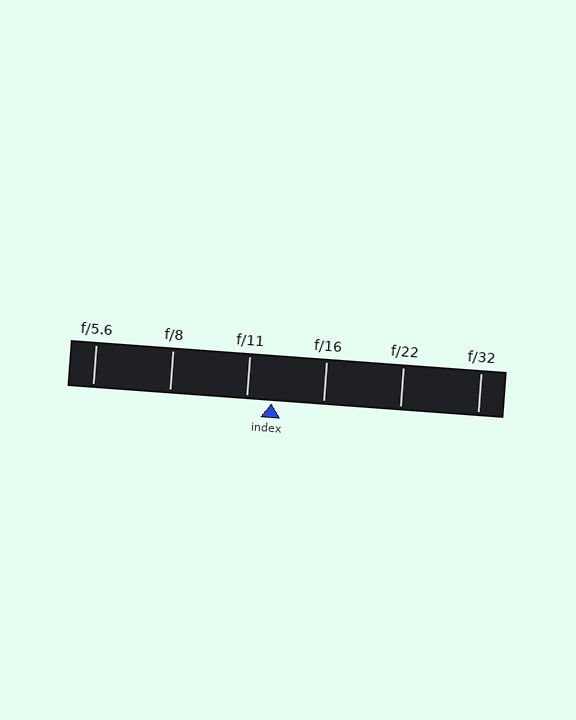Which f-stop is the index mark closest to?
The index mark is closest to f/11.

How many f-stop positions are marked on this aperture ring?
There are 6 f-stop positions marked.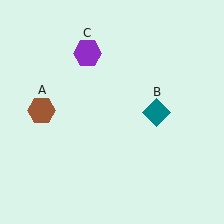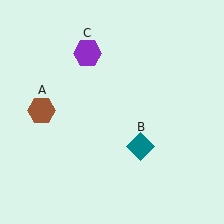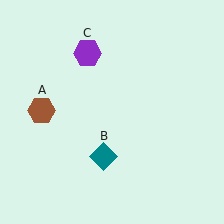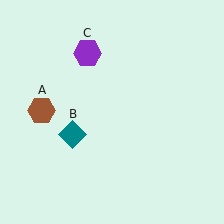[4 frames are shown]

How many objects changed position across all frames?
1 object changed position: teal diamond (object B).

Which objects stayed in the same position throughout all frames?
Brown hexagon (object A) and purple hexagon (object C) remained stationary.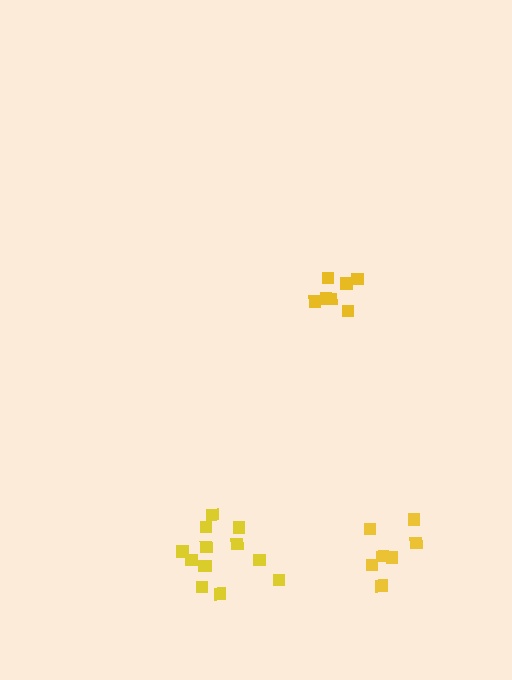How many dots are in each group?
Group 1: 7 dots, Group 2: 13 dots, Group 3: 7 dots (27 total).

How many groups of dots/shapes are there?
There are 3 groups.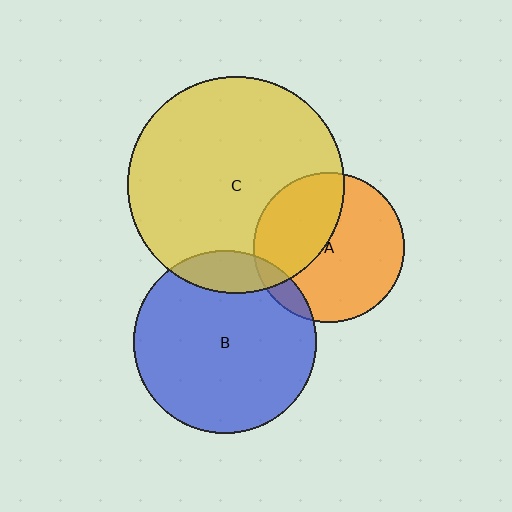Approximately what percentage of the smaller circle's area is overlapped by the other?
Approximately 15%.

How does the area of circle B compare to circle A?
Approximately 1.5 times.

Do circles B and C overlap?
Yes.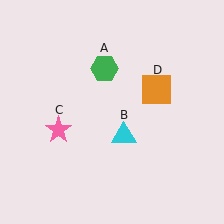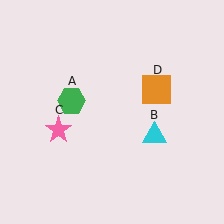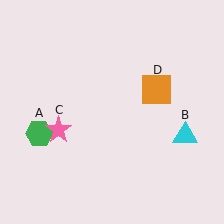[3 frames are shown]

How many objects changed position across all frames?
2 objects changed position: green hexagon (object A), cyan triangle (object B).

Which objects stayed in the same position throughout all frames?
Pink star (object C) and orange square (object D) remained stationary.